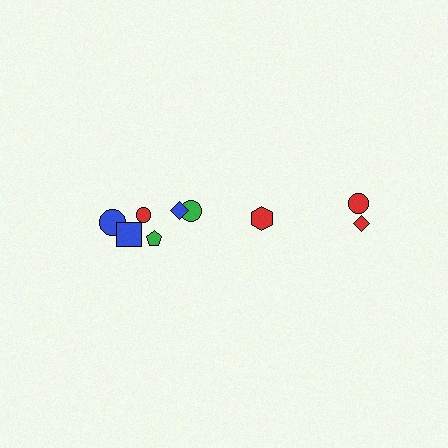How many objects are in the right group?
There are 3 objects.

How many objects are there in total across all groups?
There are 9 objects.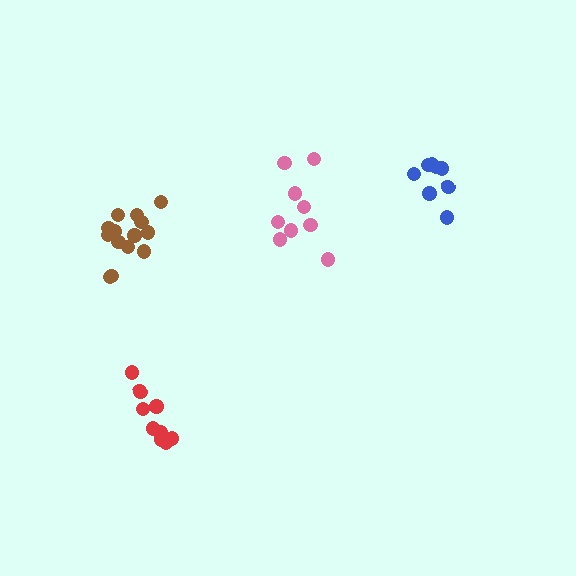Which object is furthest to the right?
The blue cluster is rightmost.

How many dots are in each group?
Group 1: 9 dots, Group 2: 9 dots, Group 3: 8 dots, Group 4: 14 dots (40 total).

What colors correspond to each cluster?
The clusters are colored: red, pink, blue, brown.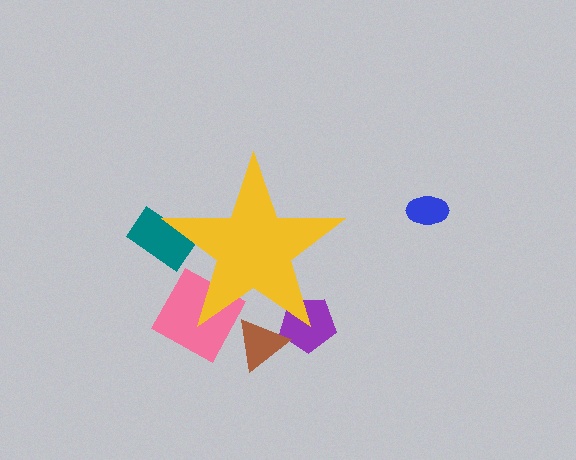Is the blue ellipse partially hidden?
No, the blue ellipse is fully visible.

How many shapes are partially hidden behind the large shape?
4 shapes are partially hidden.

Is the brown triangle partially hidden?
Yes, the brown triangle is partially hidden behind the yellow star.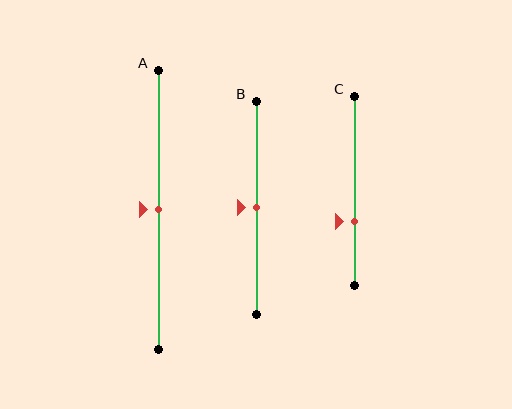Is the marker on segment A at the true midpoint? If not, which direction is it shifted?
Yes, the marker on segment A is at the true midpoint.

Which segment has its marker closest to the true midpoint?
Segment A has its marker closest to the true midpoint.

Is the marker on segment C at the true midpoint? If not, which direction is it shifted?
No, the marker on segment C is shifted downward by about 16% of the segment length.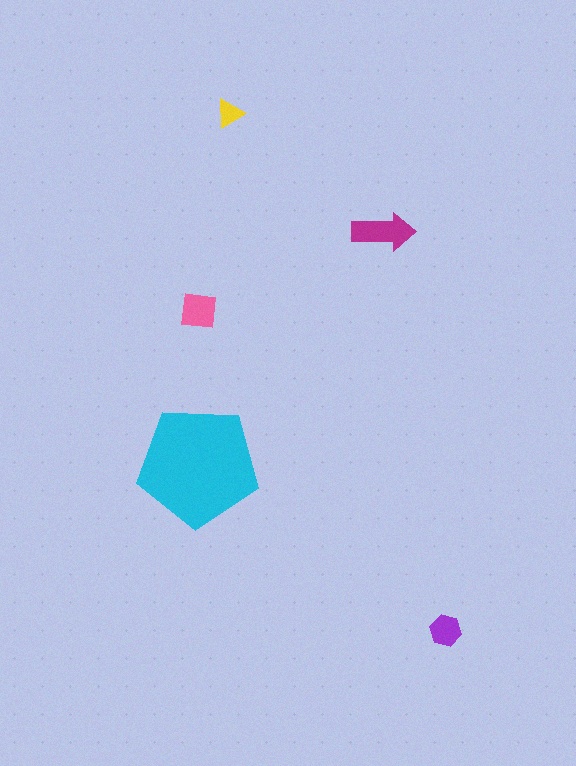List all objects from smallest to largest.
The yellow triangle, the purple hexagon, the pink square, the magenta arrow, the cyan pentagon.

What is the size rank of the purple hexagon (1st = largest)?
4th.